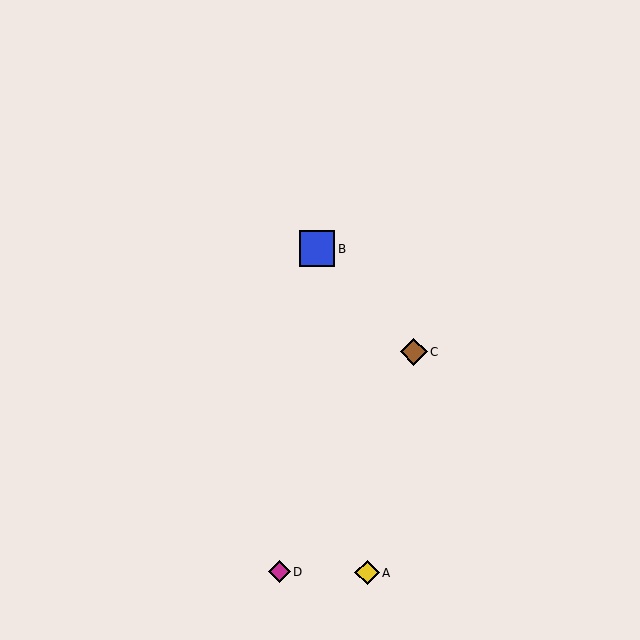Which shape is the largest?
The blue square (labeled B) is the largest.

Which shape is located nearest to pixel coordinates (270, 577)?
The magenta diamond (labeled D) at (279, 572) is nearest to that location.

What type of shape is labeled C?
Shape C is a brown diamond.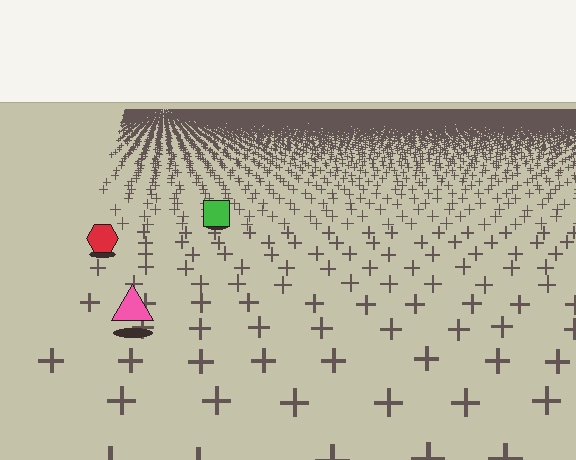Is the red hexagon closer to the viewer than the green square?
Yes. The red hexagon is closer — you can tell from the texture gradient: the ground texture is coarser near it.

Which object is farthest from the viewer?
The green square is farthest from the viewer. It appears smaller and the ground texture around it is denser.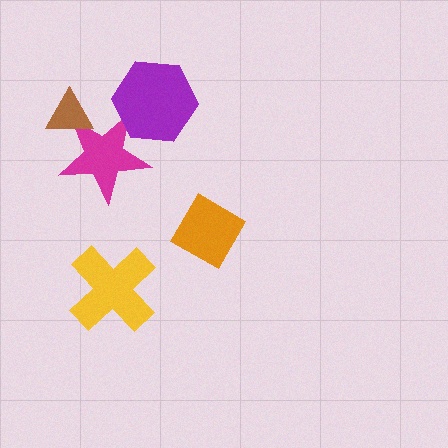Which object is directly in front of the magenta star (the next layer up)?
The brown triangle is directly in front of the magenta star.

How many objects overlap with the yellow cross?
0 objects overlap with the yellow cross.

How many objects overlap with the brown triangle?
1 object overlaps with the brown triangle.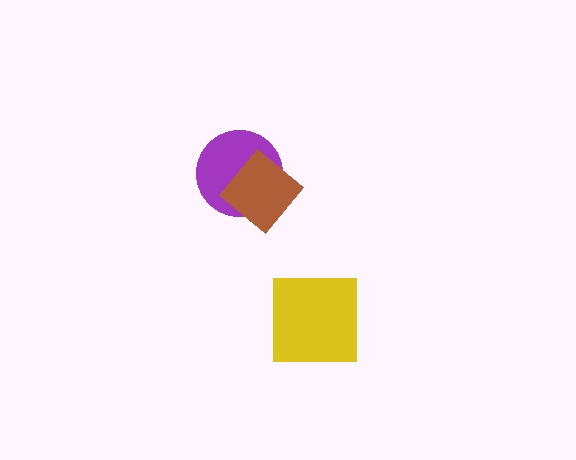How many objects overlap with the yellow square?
0 objects overlap with the yellow square.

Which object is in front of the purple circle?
The brown diamond is in front of the purple circle.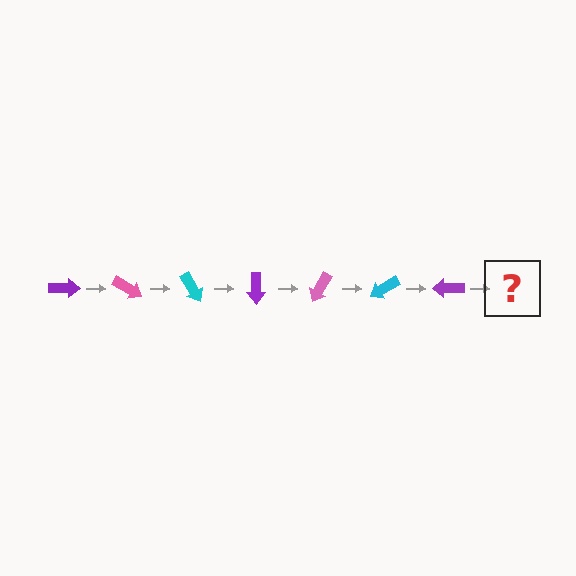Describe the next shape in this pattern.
It should be a pink arrow, rotated 210 degrees from the start.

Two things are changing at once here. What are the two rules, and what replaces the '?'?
The two rules are that it rotates 30 degrees each step and the color cycles through purple, pink, and cyan. The '?' should be a pink arrow, rotated 210 degrees from the start.